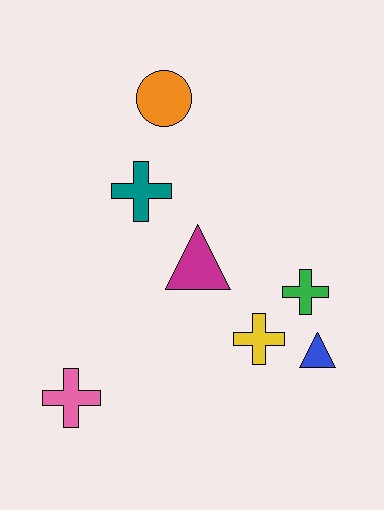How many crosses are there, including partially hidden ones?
There are 4 crosses.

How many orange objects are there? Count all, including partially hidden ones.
There is 1 orange object.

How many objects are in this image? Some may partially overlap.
There are 7 objects.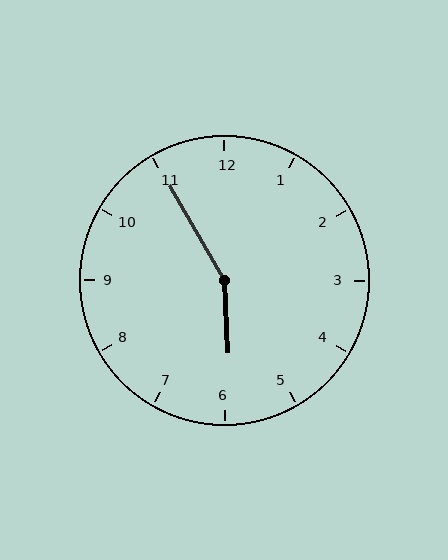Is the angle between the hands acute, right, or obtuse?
It is obtuse.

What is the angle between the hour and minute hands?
Approximately 152 degrees.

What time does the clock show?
5:55.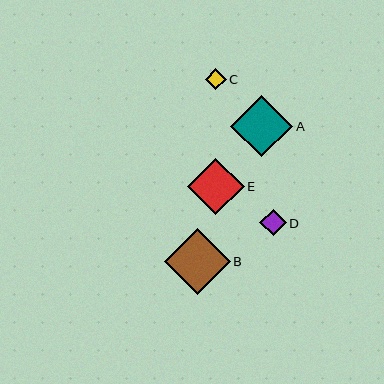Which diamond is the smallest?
Diamond C is the smallest with a size of approximately 20 pixels.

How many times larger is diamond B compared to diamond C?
Diamond B is approximately 3.2 times the size of diamond C.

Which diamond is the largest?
Diamond B is the largest with a size of approximately 65 pixels.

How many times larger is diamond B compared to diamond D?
Diamond B is approximately 2.5 times the size of diamond D.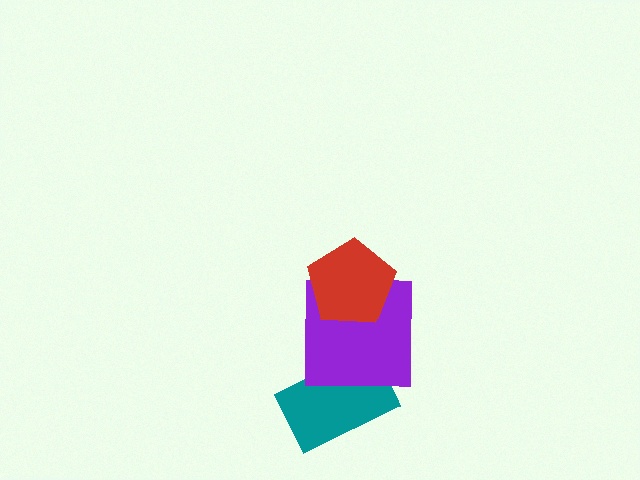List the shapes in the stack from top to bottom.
From top to bottom: the red pentagon, the purple square, the teal rectangle.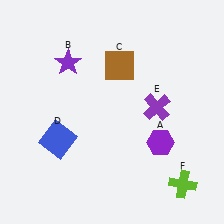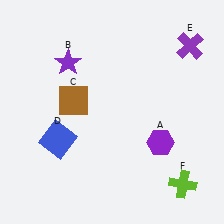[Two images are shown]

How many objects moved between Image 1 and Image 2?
2 objects moved between the two images.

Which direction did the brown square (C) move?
The brown square (C) moved left.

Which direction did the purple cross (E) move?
The purple cross (E) moved up.